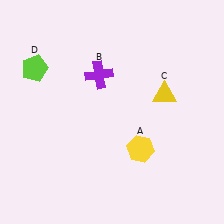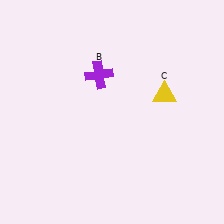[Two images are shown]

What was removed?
The lime pentagon (D), the yellow hexagon (A) were removed in Image 2.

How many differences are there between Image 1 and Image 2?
There are 2 differences between the two images.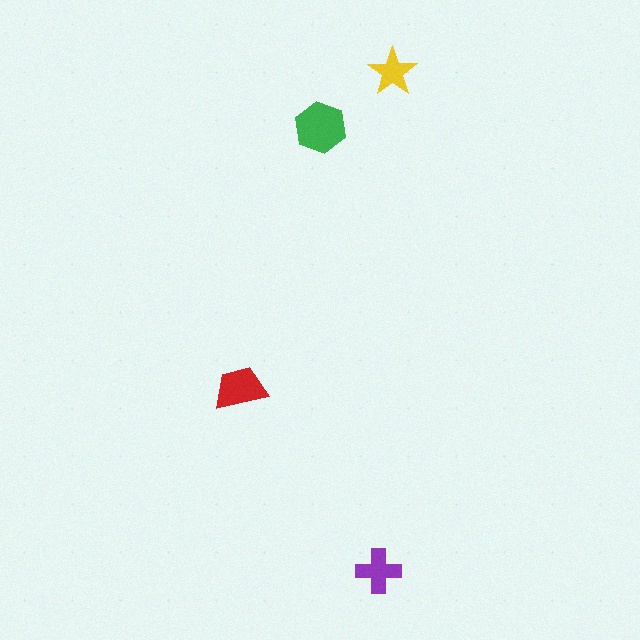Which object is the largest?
The green hexagon.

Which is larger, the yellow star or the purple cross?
The purple cross.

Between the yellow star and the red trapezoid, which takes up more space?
The red trapezoid.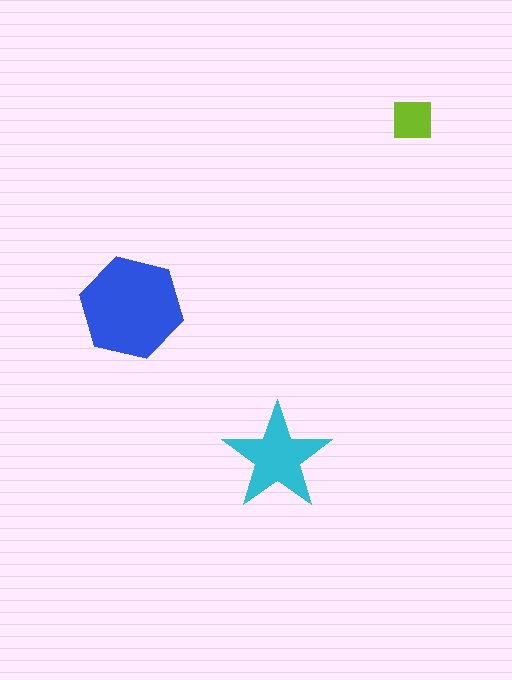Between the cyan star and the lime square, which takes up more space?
The cyan star.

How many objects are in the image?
There are 3 objects in the image.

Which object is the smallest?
The lime square.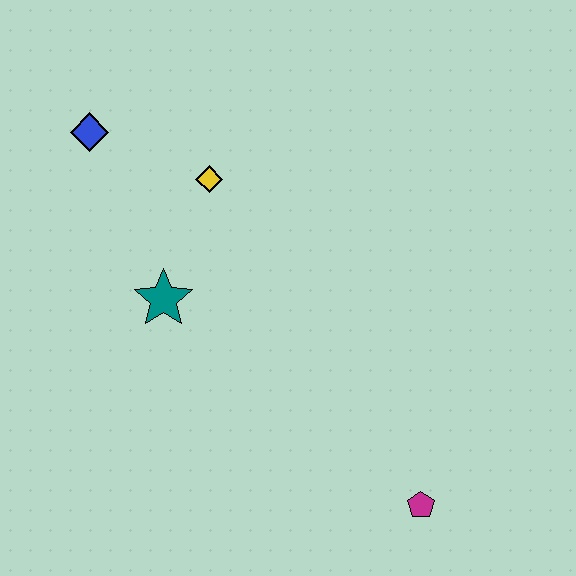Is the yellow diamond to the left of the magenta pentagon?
Yes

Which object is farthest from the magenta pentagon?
The blue diamond is farthest from the magenta pentagon.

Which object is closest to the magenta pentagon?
The teal star is closest to the magenta pentagon.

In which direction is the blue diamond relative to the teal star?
The blue diamond is above the teal star.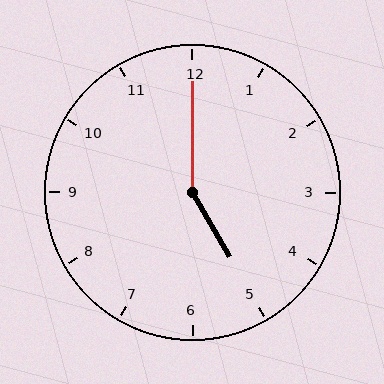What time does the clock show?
5:00.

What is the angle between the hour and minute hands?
Approximately 150 degrees.